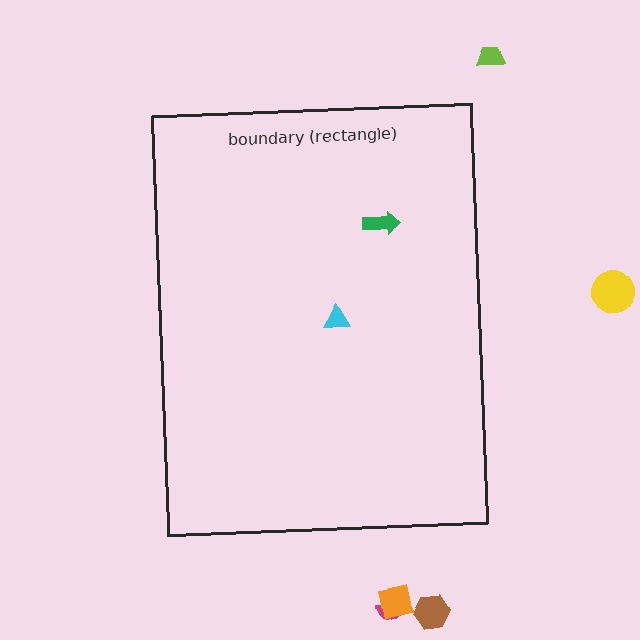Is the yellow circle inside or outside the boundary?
Outside.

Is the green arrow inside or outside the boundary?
Inside.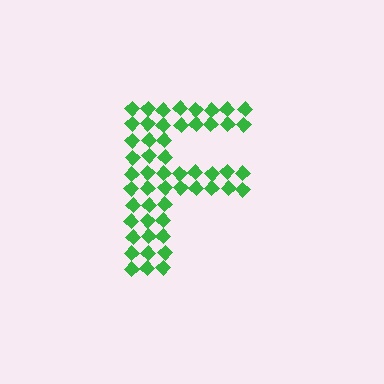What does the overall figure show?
The overall figure shows the letter F.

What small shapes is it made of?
It is made of small diamonds.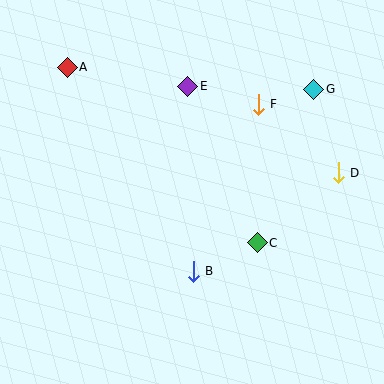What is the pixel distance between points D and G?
The distance between D and G is 87 pixels.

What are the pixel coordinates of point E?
Point E is at (188, 86).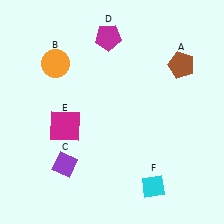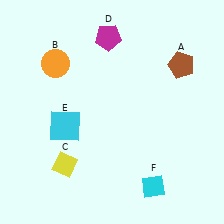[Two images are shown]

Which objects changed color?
C changed from purple to yellow. E changed from magenta to cyan.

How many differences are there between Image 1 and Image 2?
There are 2 differences between the two images.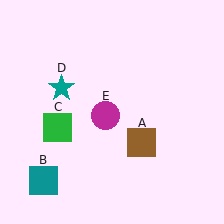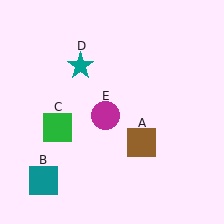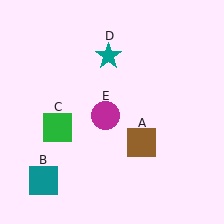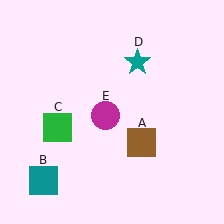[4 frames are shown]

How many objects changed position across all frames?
1 object changed position: teal star (object D).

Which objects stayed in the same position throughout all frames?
Brown square (object A) and teal square (object B) and green square (object C) and magenta circle (object E) remained stationary.